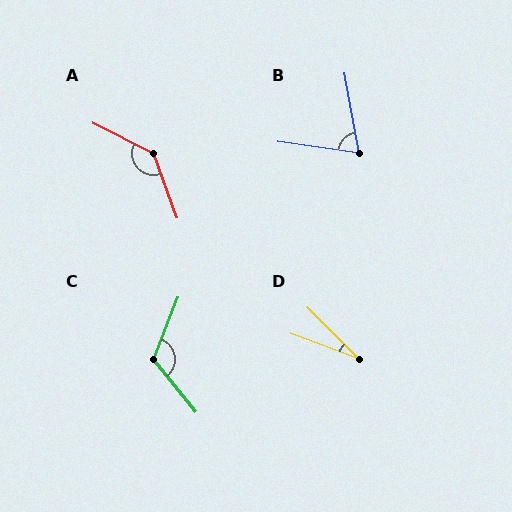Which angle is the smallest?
D, at approximately 25 degrees.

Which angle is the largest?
A, at approximately 136 degrees.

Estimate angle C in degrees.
Approximately 119 degrees.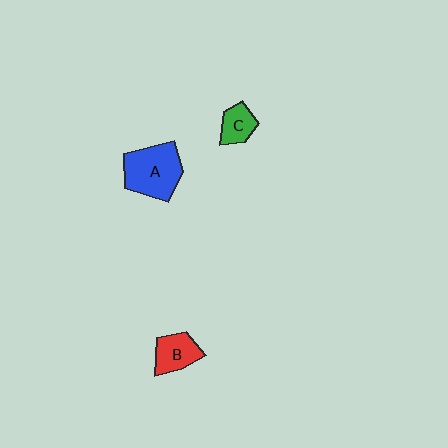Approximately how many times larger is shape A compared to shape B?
Approximately 1.8 times.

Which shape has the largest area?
Shape A (blue).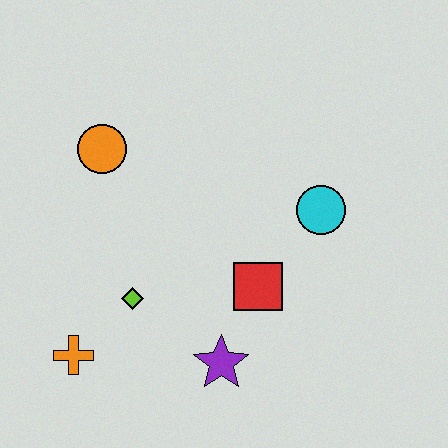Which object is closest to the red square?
The purple star is closest to the red square.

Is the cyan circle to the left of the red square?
No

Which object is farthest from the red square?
The orange circle is farthest from the red square.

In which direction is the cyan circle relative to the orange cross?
The cyan circle is to the right of the orange cross.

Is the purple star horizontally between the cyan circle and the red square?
No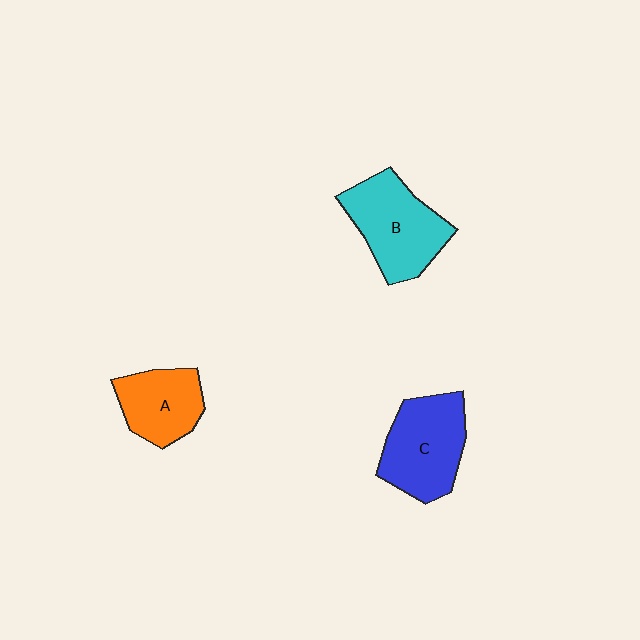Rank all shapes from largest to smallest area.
From largest to smallest: B (cyan), C (blue), A (orange).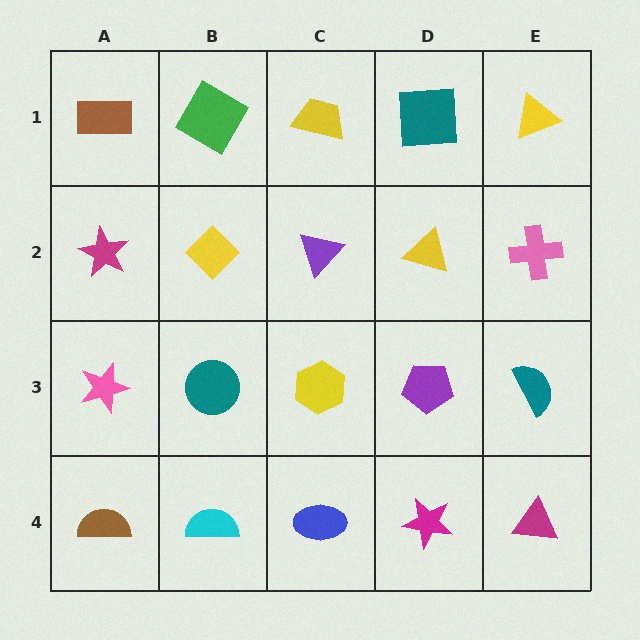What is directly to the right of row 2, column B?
A purple triangle.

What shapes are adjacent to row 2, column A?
A brown rectangle (row 1, column A), a pink star (row 3, column A), a yellow diamond (row 2, column B).